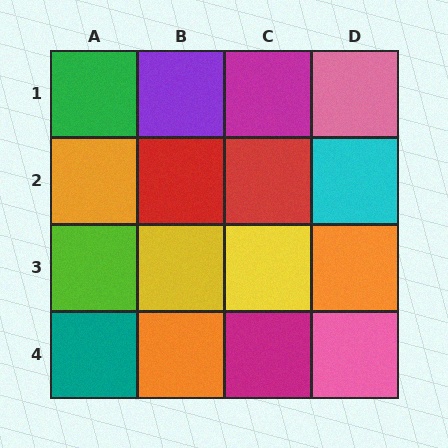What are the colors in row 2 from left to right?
Orange, red, red, cyan.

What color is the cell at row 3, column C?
Yellow.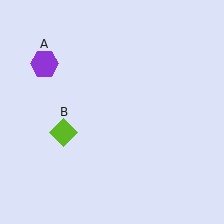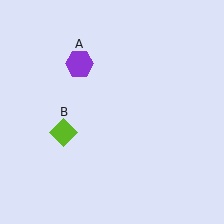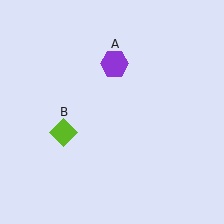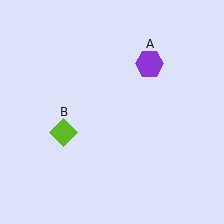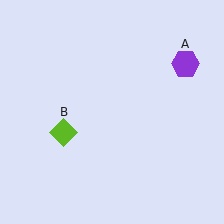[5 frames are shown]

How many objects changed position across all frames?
1 object changed position: purple hexagon (object A).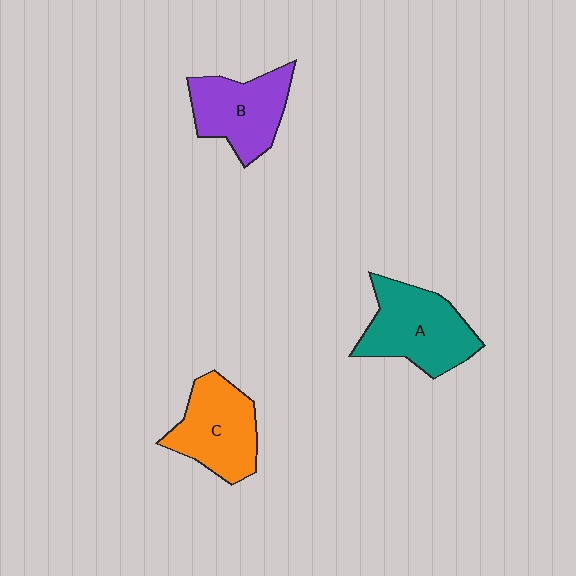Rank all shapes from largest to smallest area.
From largest to smallest: A (teal), C (orange), B (purple).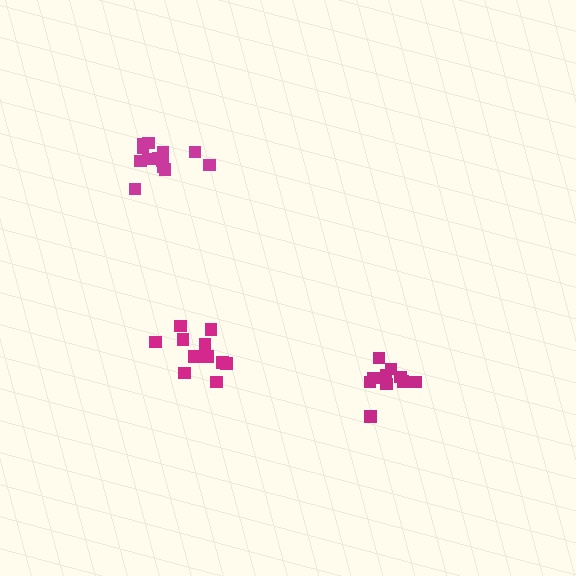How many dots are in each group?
Group 1: 10 dots, Group 2: 11 dots, Group 3: 13 dots (34 total).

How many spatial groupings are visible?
There are 3 spatial groupings.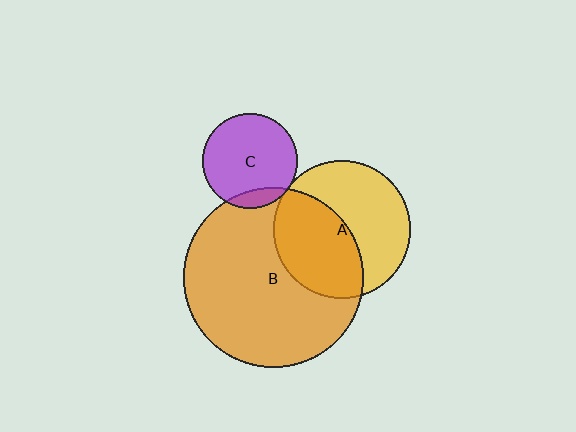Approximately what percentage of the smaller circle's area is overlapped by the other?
Approximately 45%.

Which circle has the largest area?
Circle B (orange).